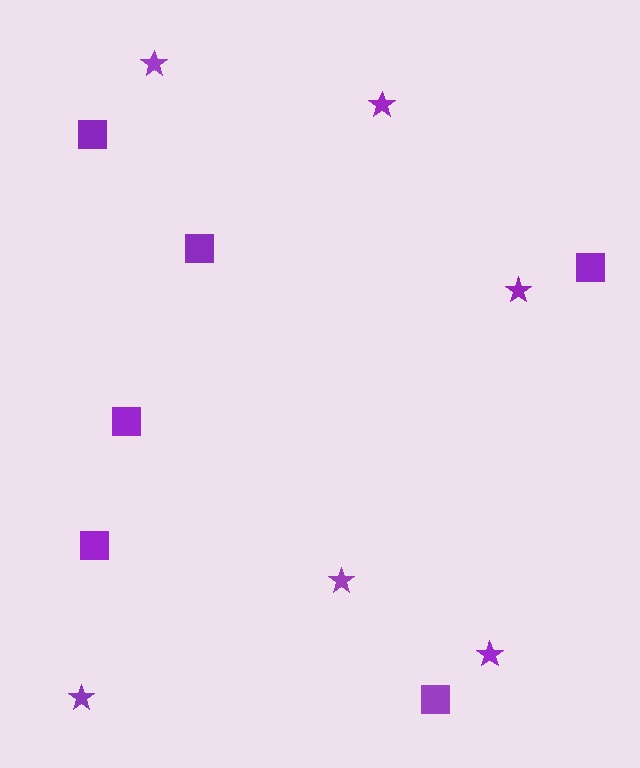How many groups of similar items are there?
There are 2 groups: one group of squares (6) and one group of stars (6).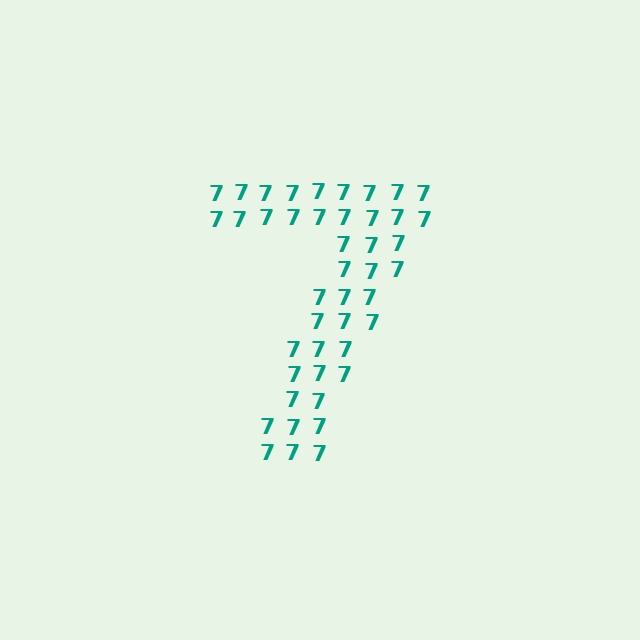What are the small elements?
The small elements are digit 7's.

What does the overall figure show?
The overall figure shows the digit 7.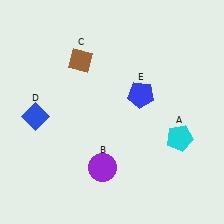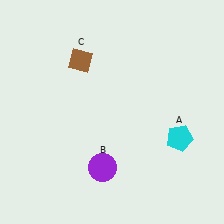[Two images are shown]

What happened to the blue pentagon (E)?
The blue pentagon (E) was removed in Image 2. It was in the top-right area of Image 1.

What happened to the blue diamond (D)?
The blue diamond (D) was removed in Image 2. It was in the bottom-left area of Image 1.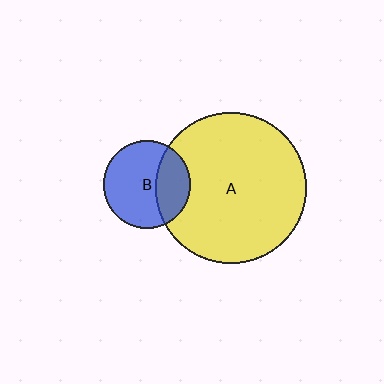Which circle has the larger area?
Circle A (yellow).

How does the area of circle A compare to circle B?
Approximately 3.0 times.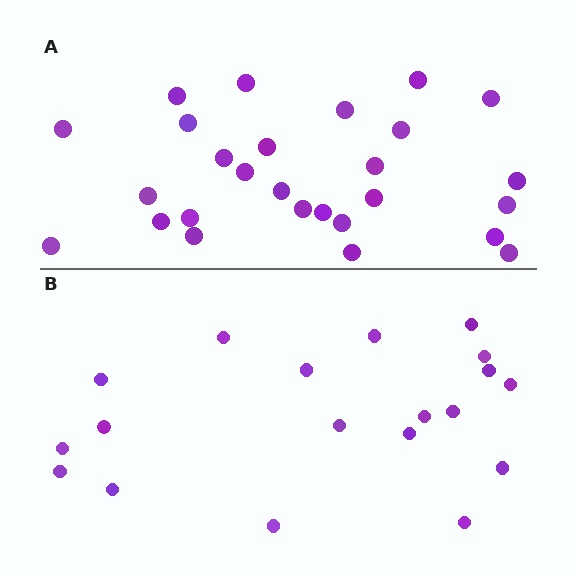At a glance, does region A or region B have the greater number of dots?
Region A (the top region) has more dots.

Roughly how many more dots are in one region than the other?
Region A has roughly 8 or so more dots than region B.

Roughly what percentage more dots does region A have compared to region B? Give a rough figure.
About 40% more.